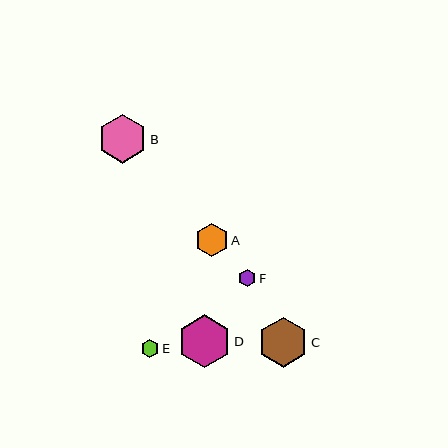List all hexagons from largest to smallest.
From largest to smallest: D, C, B, A, E, F.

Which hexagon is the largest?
Hexagon D is the largest with a size of approximately 53 pixels.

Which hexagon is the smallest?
Hexagon F is the smallest with a size of approximately 18 pixels.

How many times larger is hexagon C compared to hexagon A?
Hexagon C is approximately 1.5 times the size of hexagon A.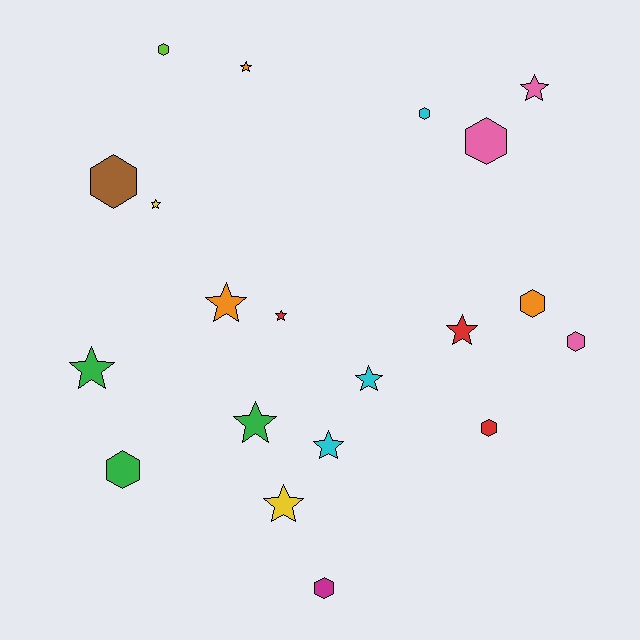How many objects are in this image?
There are 20 objects.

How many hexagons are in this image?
There are 9 hexagons.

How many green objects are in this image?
There are 3 green objects.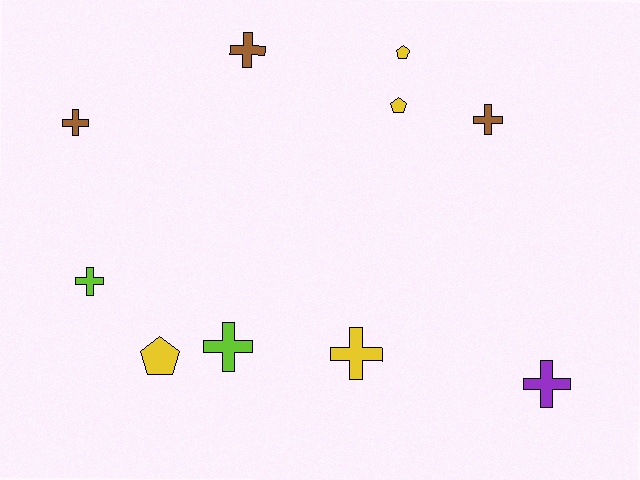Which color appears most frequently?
Yellow, with 4 objects.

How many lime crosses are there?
There are 2 lime crosses.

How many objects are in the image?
There are 10 objects.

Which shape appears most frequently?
Cross, with 7 objects.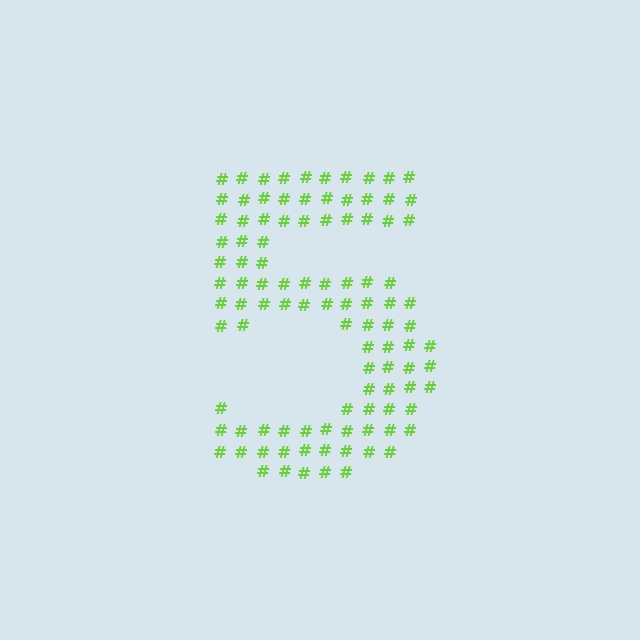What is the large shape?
The large shape is the digit 5.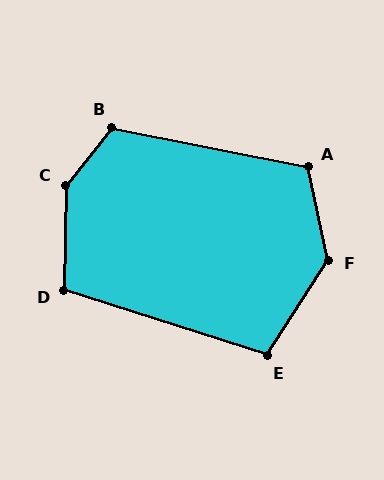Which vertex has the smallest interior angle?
E, at approximately 105 degrees.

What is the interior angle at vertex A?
Approximately 113 degrees (obtuse).